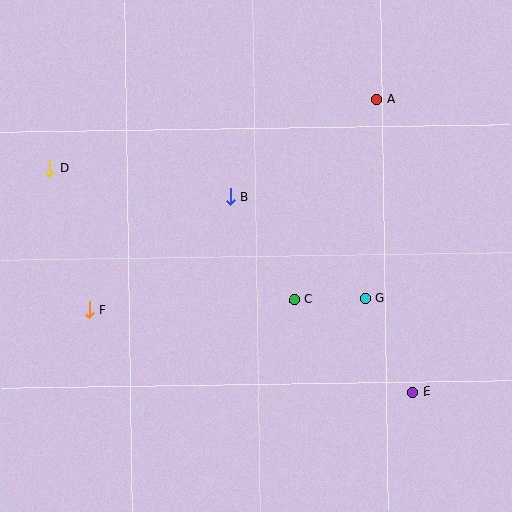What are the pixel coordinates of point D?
Point D is at (49, 168).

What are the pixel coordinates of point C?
Point C is at (294, 300).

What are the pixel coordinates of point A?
Point A is at (376, 99).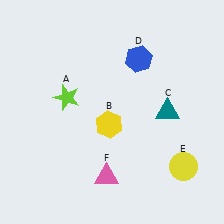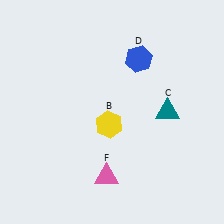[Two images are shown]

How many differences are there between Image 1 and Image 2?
There are 2 differences between the two images.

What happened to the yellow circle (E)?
The yellow circle (E) was removed in Image 2. It was in the bottom-right area of Image 1.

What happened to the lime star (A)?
The lime star (A) was removed in Image 2. It was in the top-left area of Image 1.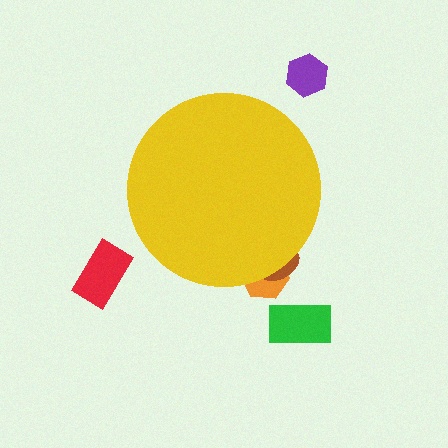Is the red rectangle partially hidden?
No, the red rectangle is fully visible.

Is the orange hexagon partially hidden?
Yes, the orange hexagon is partially hidden behind the yellow circle.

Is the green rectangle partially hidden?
No, the green rectangle is fully visible.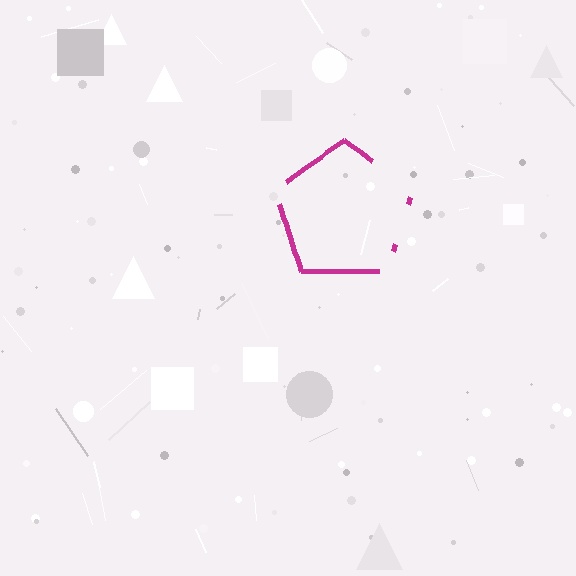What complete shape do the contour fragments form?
The contour fragments form a pentagon.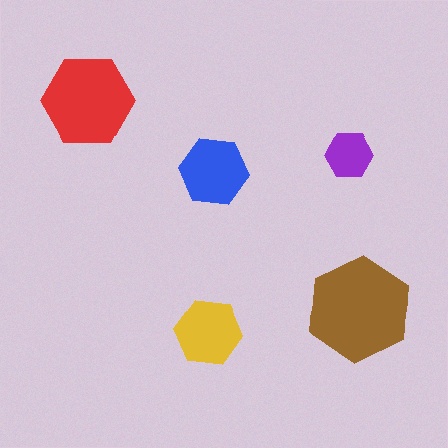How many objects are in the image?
There are 5 objects in the image.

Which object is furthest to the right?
The brown hexagon is rightmost.